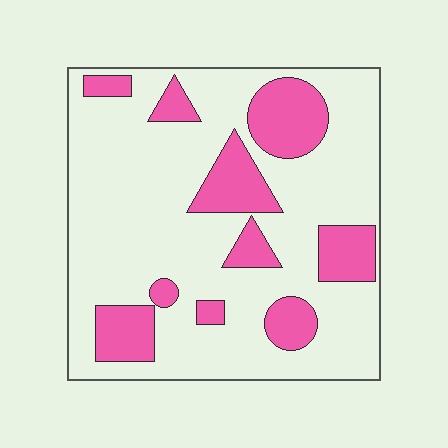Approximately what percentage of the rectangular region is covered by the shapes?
Approximately 25%.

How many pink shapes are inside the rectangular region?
10.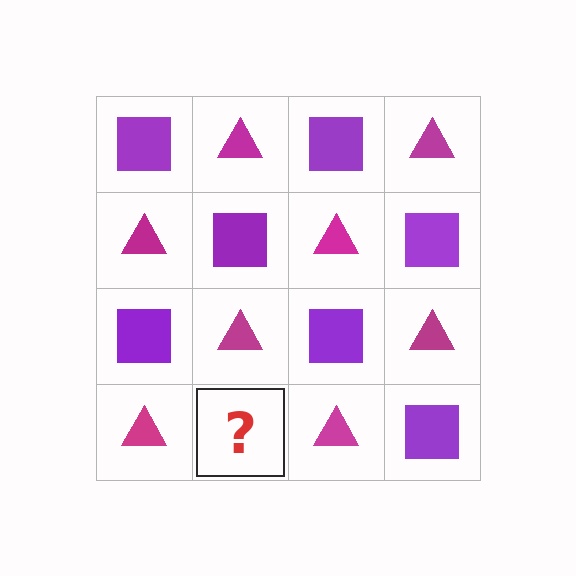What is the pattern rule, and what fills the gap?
The rule is that it alternates purple square and magenta triangle in a checkerboard pattern. The gap should be filled with a purple square.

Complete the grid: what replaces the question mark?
The question mark should be replaced with a purple square.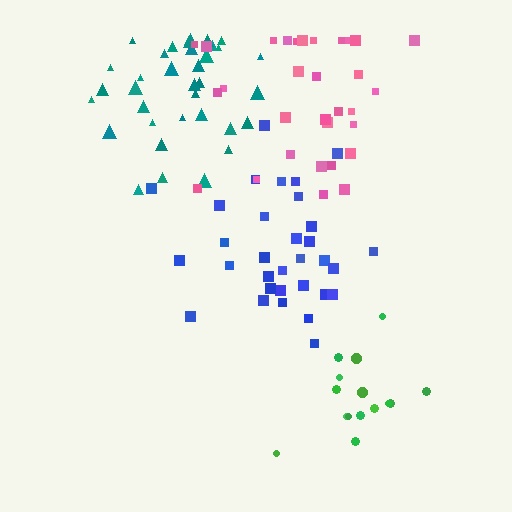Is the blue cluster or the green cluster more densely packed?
Blue.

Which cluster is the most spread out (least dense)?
Pink.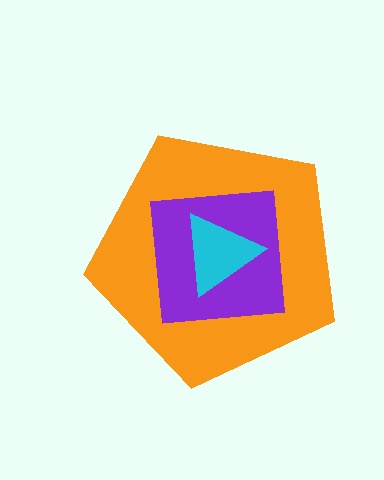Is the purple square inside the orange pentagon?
Yes.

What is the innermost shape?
The cyan triangle.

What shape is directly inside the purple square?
The cyan triangle.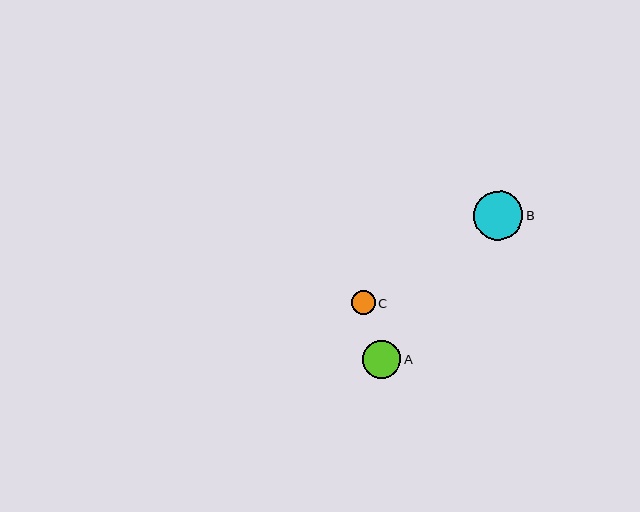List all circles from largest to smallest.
From largest to smallest: B, A, C.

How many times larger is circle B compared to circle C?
Circle B is approximately 2.1 times the size of circle C.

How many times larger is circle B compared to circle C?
Circle B is approximately 2.1 times the size of circle C.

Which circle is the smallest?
Circle C is the smallest with a size of approximately 24 pixels.